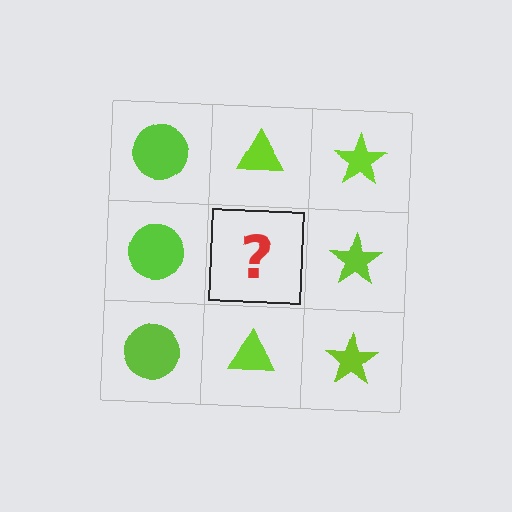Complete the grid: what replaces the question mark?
The question mark should be replaced with a lime triangle.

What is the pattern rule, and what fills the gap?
The rule is that each column has a consistent shape. The gap should be filled with a lime triangle.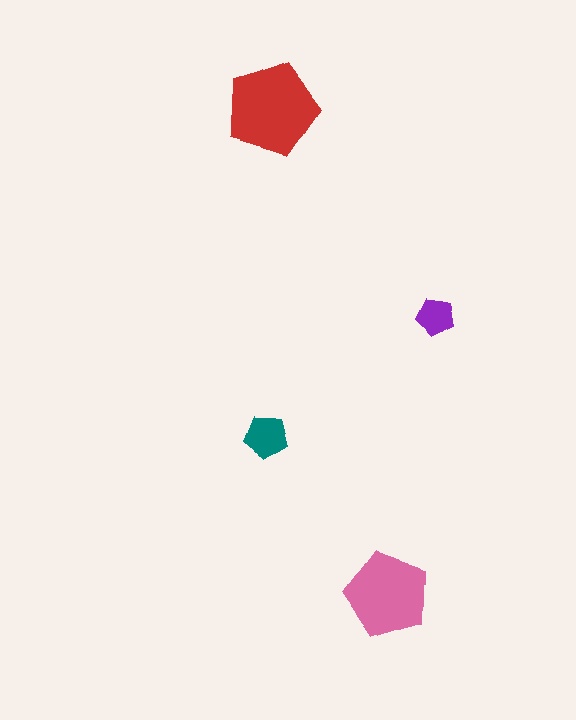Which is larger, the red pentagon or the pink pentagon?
The red one.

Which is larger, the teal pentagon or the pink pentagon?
The pink one.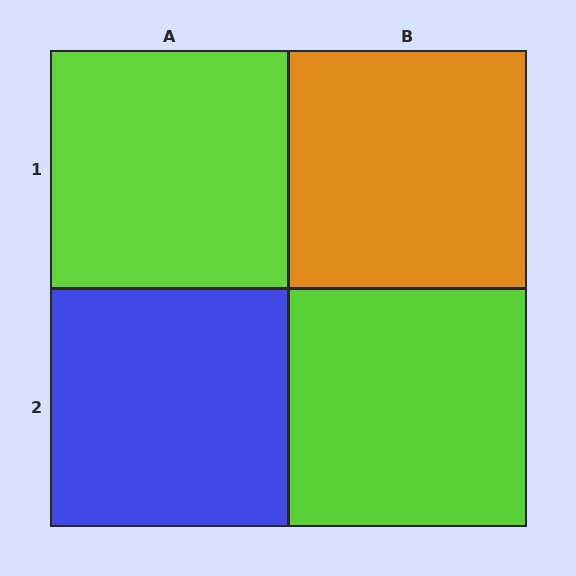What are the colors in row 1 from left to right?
Lime, orange.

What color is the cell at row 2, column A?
Blue.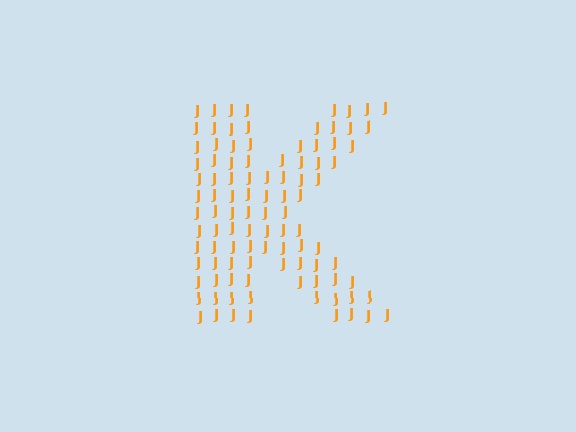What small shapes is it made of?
It is made of small letter J's.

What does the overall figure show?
The overall figure shows the letter K.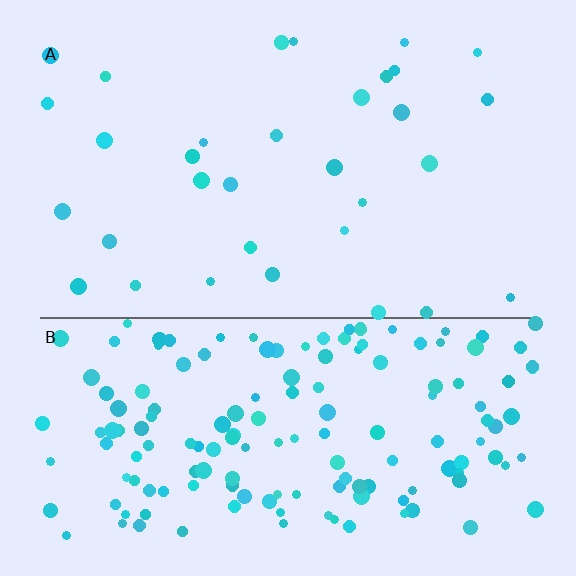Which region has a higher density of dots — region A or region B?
B (the bottom).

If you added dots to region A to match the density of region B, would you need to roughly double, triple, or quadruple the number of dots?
Approximately quadruple.